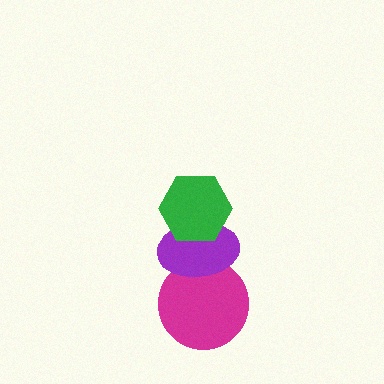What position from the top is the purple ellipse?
The purple ellipse is 2nd from the top.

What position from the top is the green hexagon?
The green hexagon is 1st from the top.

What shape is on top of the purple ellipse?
The green hexagon is on top of the purple ellipse.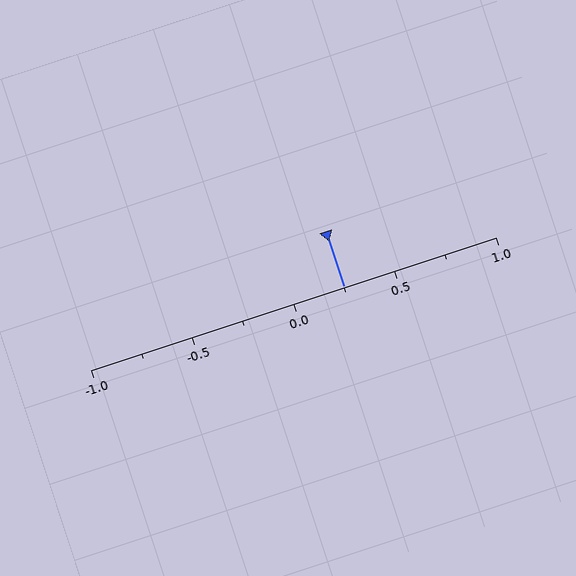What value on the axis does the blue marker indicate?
The marker indicates approximately 0.25.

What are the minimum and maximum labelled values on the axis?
The axis runs from -1.0 to 1.0.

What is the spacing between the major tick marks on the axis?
The major ticks are spaced 0.5 apart.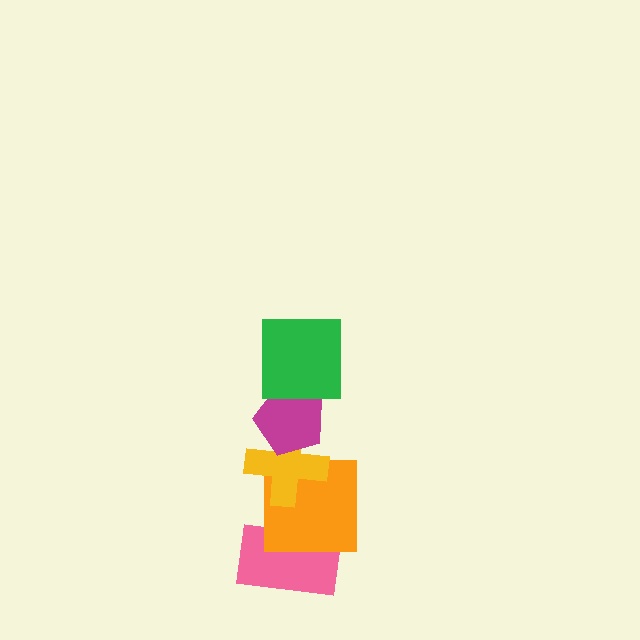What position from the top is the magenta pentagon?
The magenta pentagon is 2nd from the top.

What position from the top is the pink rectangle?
The pink rectangle is 5th from the top.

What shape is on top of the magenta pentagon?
The green square is on top of the magenta pentagon.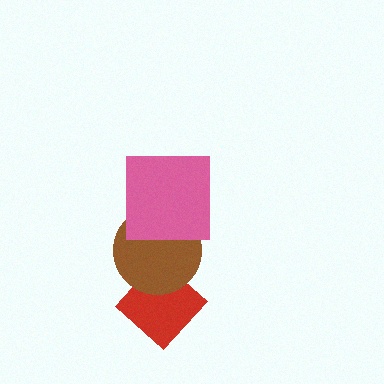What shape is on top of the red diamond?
The brown circle is on top of the red diamond.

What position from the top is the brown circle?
The brown circle is 2nd from the top.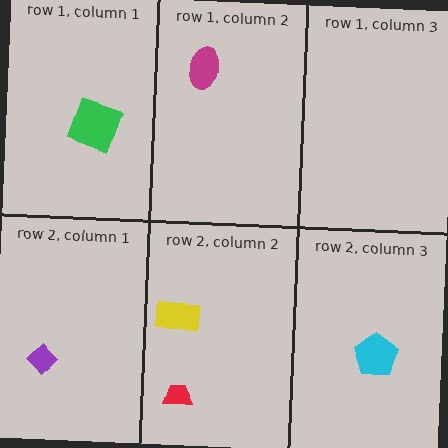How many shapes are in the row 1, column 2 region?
1.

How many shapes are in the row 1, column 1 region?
1.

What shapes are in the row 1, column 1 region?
The green square.